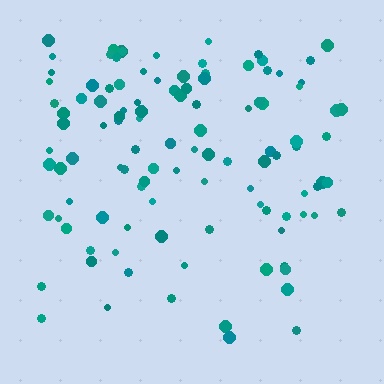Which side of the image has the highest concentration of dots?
The top.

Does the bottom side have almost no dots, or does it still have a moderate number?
Still a moderate number, just noticeably fewer than the top.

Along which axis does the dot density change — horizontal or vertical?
Vertical.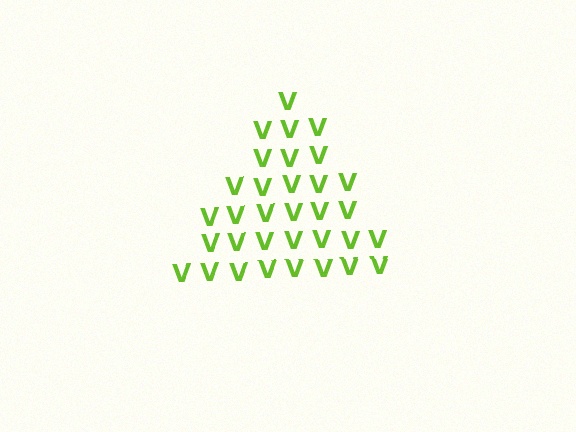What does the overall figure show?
The overall figure shows a triangle.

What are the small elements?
The small elements are letter V's.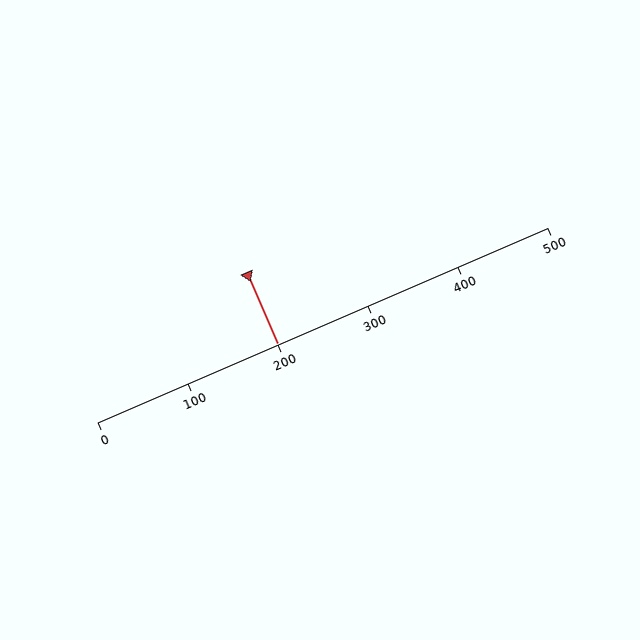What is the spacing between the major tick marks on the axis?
The major ticks are spaced 100 apart.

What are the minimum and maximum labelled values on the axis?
The axis runs from 0 to 500.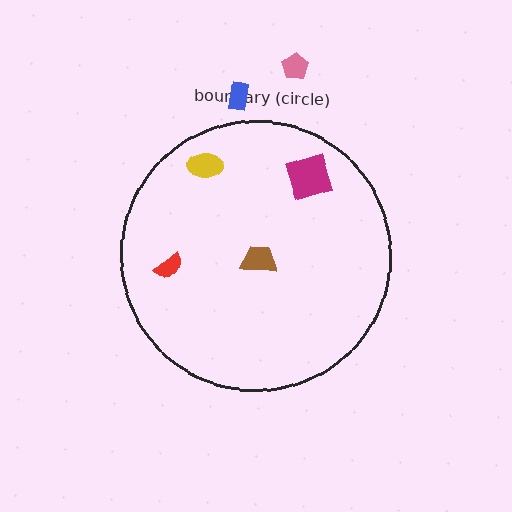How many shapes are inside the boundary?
4 inside, 2 outside.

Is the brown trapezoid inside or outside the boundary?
Inside.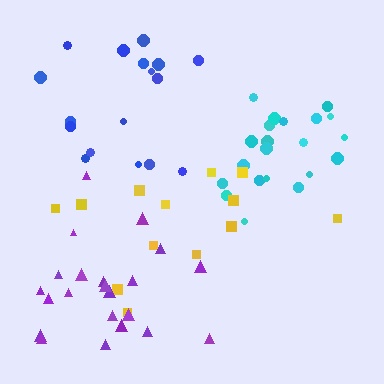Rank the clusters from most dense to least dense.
cyan, blue, purple, yellow.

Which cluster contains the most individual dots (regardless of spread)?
Purple (22).